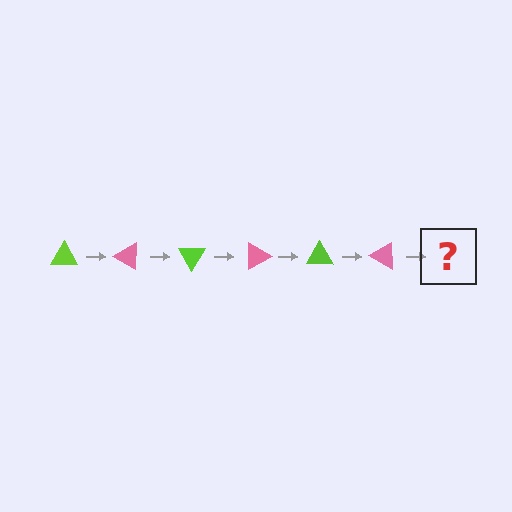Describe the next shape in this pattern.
It should be a lime triangle, rotated 180 degrees from the start.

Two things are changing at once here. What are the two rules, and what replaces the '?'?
The two rules are that it rotates 30 degrees each step and the color cycles through lime and pink. The '?' should be a lime triangle, rotated 180 degrees from the start.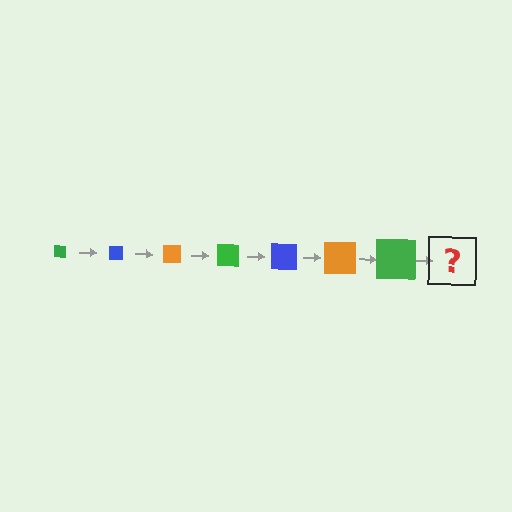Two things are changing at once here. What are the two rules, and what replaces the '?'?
The two rules are that the square grows larger each step and the color cycles through green, blue, and orange. The '?' should be a blue square, larger than the previous one.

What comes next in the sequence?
The next element should be a blue square, larger than the previous one.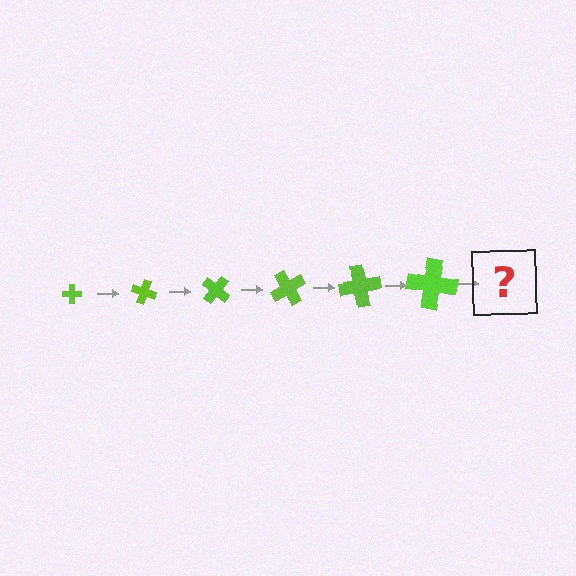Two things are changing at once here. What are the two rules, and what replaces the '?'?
The two rules are that the cross grows larger each step and it rotates 20 degrees each step. The '?' should be a cross, larger than the previous one and rotated 120 degrees from the start.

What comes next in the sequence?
The next element should be a cross, larger than the previous one and rotated 120 degrees from the start.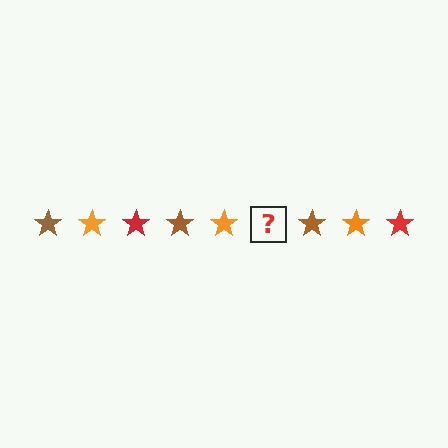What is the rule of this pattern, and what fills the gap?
The rule is that the pattern cycles through brown, orange, red stars. The gap should be filled with a red star.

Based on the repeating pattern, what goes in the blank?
The blank should be a red star.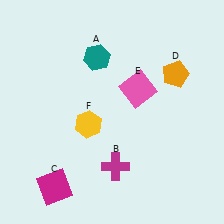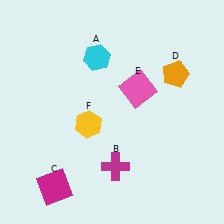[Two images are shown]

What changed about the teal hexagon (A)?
In Image 1, A is teal. In Image 2, it changed to cyan.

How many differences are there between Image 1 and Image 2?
There is 1 difference between the two images.